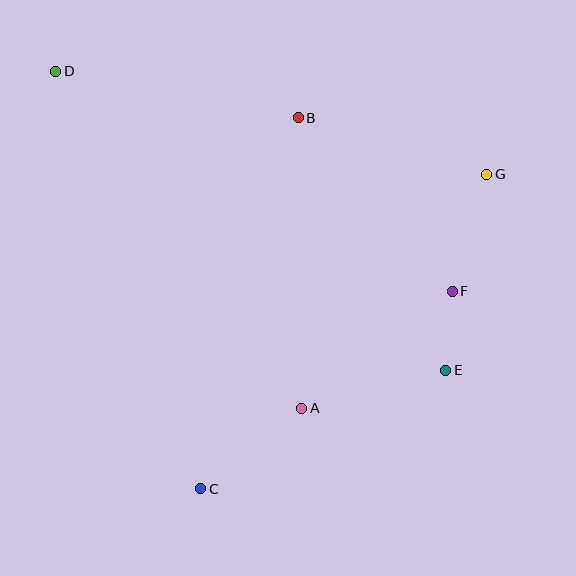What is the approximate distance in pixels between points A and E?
The distance between A and E is approximately 149 pixels.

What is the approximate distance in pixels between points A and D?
The distance between A and D is approximately 417 pixels.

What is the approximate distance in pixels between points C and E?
The distance between C and E is approximately 272 pixels.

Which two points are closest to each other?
Points E and F are closest to each other.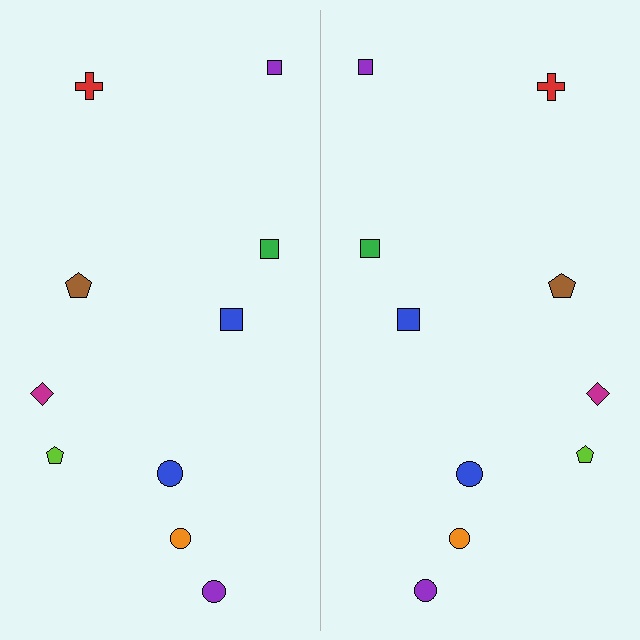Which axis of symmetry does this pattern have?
The pattern has a vertical axis of symmetry running through the center of the image.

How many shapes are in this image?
There are 20 shapes in this image.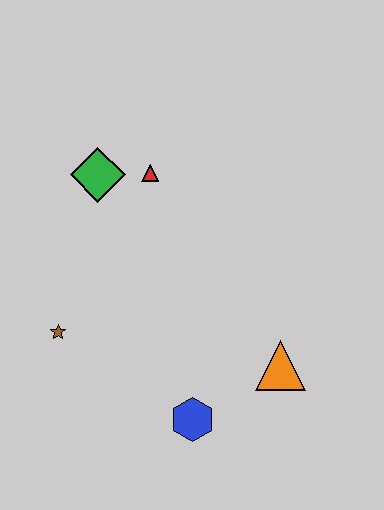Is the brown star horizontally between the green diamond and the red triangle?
No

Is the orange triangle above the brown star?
No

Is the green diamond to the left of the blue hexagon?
Yes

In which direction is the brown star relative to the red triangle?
The brown star is below the red triangle.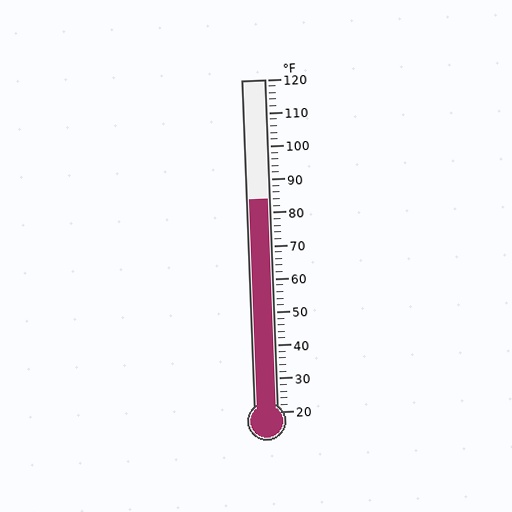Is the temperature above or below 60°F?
The temperature is above 60°F.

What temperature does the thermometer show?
The thermometer shows approximately 84°F.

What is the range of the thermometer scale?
The thermometer scale ranges from 20°F to 120°F.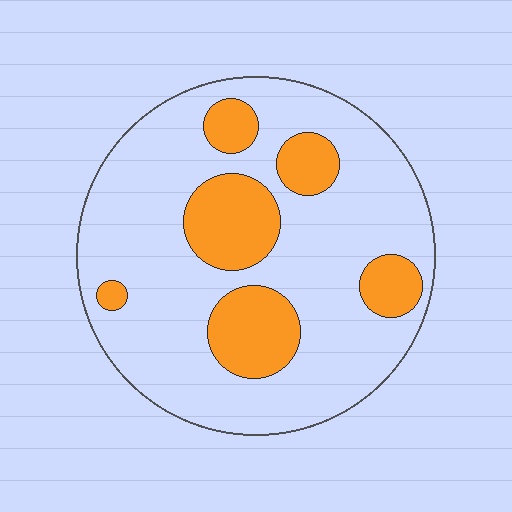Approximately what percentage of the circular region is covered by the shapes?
Approximately 25%.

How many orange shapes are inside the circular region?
6.